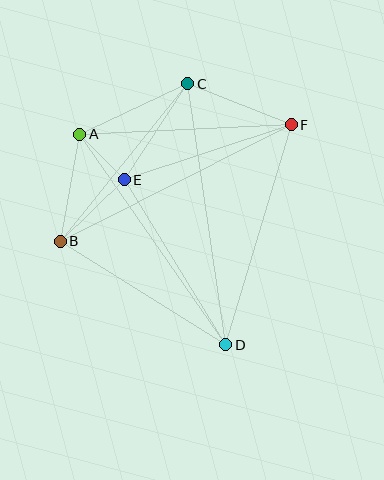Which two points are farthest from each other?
Points C and D are farthest from each other.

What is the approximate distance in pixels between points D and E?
The distance between D and E is approximately 194 pixels.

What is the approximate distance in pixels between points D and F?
The distance between D and F is approximately 230 pixels.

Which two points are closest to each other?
Points A and E are closest to each other.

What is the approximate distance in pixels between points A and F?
The distance between A and F is approximately 212 pixels.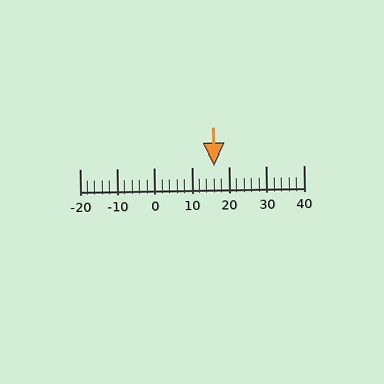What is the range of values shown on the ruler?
The ruler shows values from -20 to 40.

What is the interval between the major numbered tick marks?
The major tick marks are spaced 10 units apart.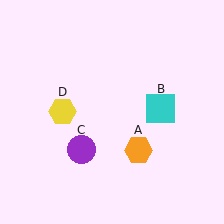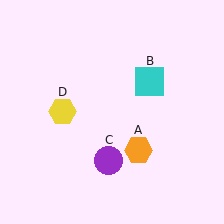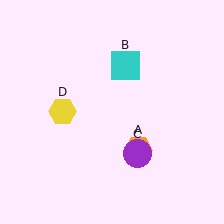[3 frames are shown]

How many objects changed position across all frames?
2 objects changed position: cyan square (object B), purple circle (object C).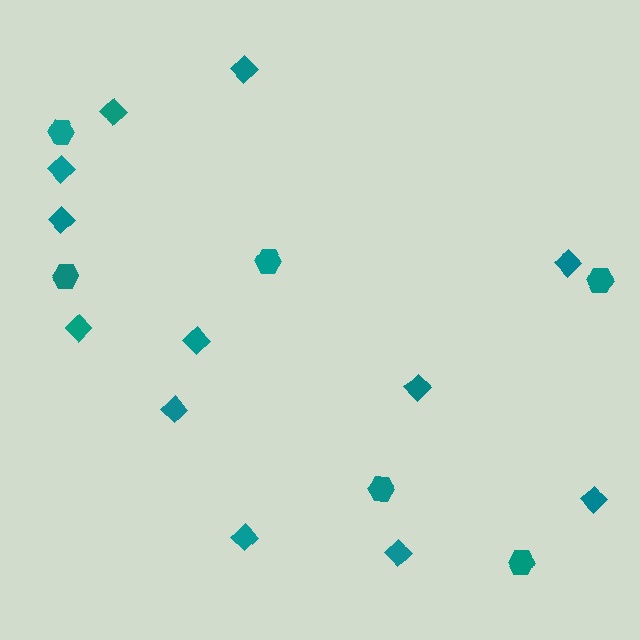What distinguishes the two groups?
There are 2 groups: one group of hexagons (6) and one group of diamonds (12).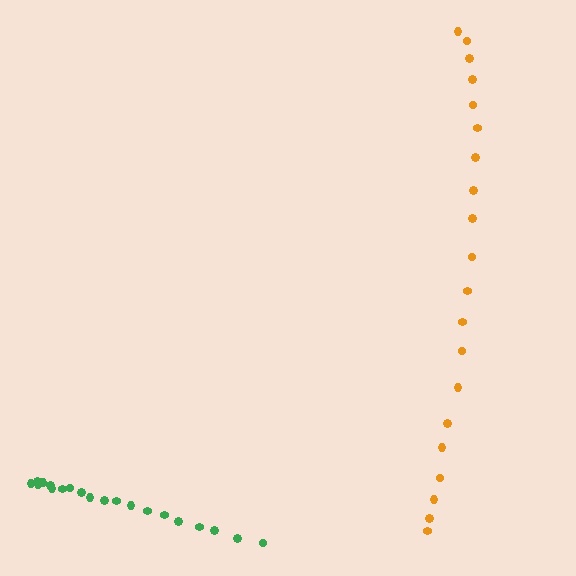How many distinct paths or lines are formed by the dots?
There are 2 distinct paths.